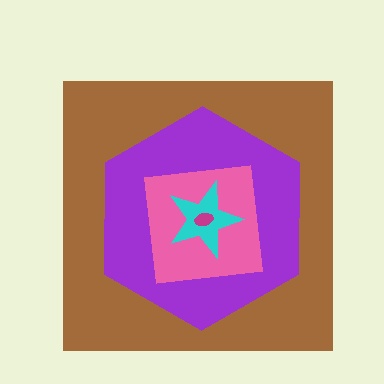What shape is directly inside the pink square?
The cyan star.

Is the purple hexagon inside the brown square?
Yes.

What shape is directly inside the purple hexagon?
The pink square.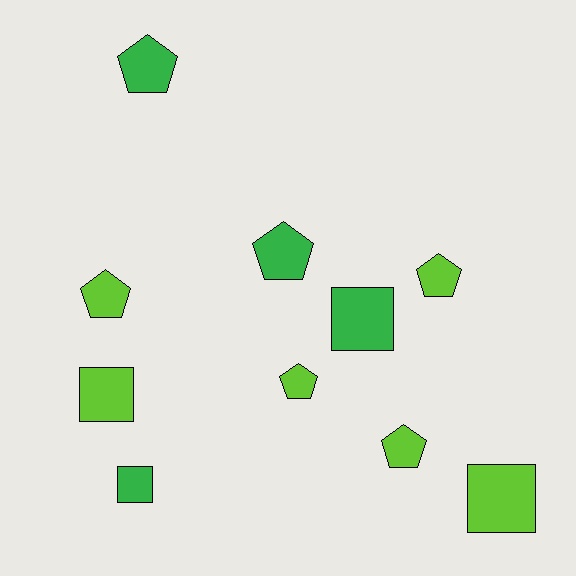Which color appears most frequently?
Lime, with 6 objects.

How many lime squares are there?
There are 2 lime squares.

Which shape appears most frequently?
Pentagon, with 6 objects.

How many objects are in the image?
There are 10 objects.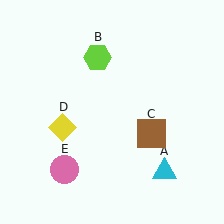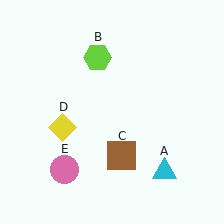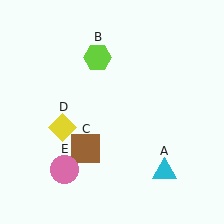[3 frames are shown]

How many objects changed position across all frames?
1 object changed position: brown square (object C).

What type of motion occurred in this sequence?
The brown square (object C) rotated clockwise around the center of the scene.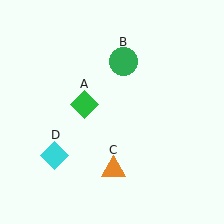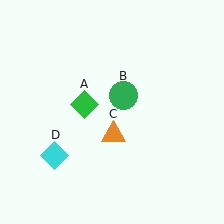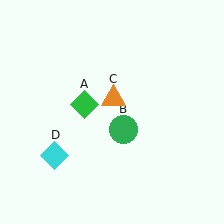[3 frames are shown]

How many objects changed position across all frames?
2 objects changed position: green circle (object B), orange triangle (object C).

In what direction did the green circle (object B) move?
The green circle (object B) moved down.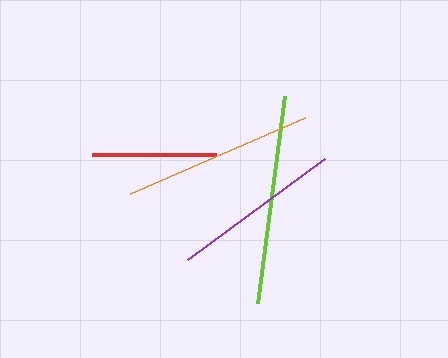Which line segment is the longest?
The lime line is the longest at approximately 209 pixels.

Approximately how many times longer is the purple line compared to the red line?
The purple line is approximately 1.4 times the length of the red line.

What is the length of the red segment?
The red segment is approximately 124 pixels long.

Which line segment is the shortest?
The red line is the shortest at approximately 124 pixels.